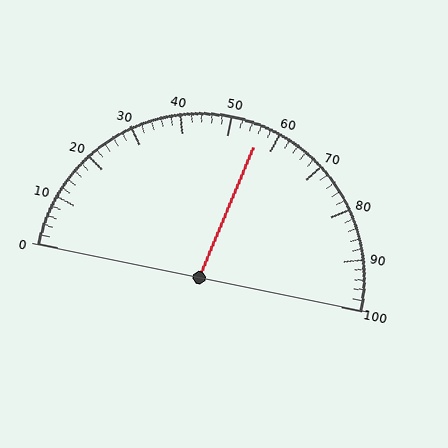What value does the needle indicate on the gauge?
The needle indicates approximately 56.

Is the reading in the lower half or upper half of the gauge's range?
The reading is in the upper half of the range (0 to 100).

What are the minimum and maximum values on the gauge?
The gauge ranges from 0 to 100.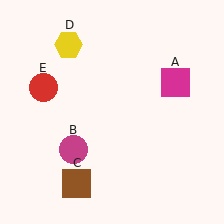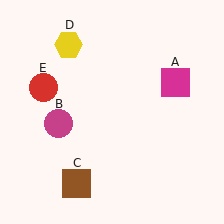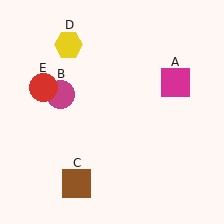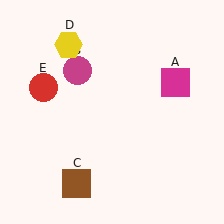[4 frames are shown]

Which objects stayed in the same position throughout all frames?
Magenta square (object A) and brown square (object C) and yellow hexagon (object D) and red circle (object E) remained stationary.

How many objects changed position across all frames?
1 object changed position: magenta circle (object B).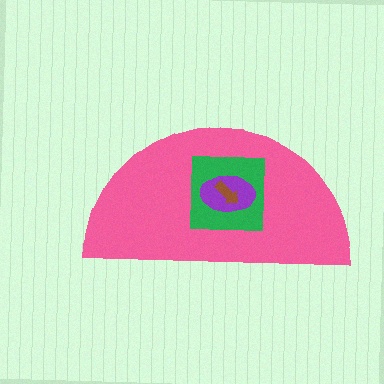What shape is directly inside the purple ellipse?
The brown arrow.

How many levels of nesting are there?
4.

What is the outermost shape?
The pink semicircle.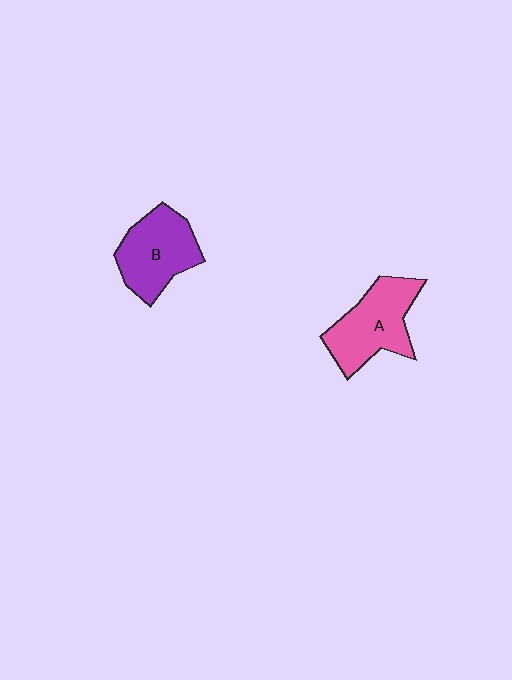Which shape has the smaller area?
Shape B (purple).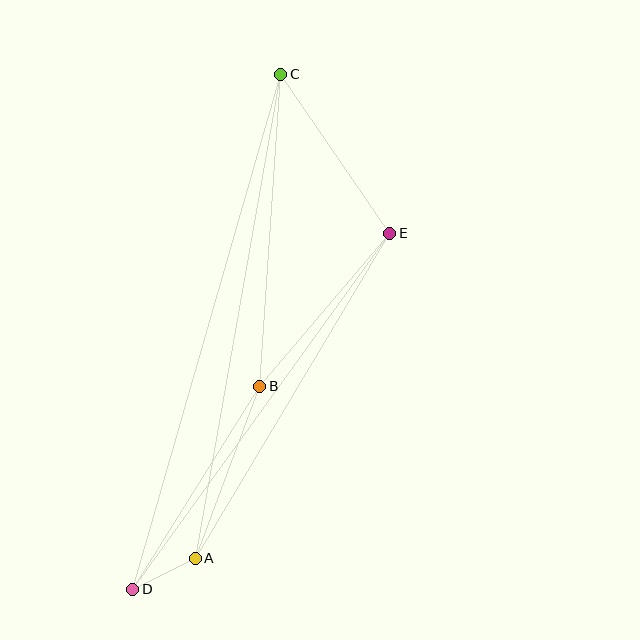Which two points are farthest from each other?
Points C and D are farthest from each other.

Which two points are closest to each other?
Points A and D are closest to each other.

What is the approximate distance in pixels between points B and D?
The distance between B and D is approximately 240 pixels.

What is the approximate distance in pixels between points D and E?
The distance between D and E is approximately 439 pixels.